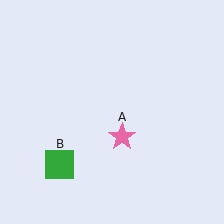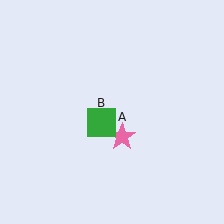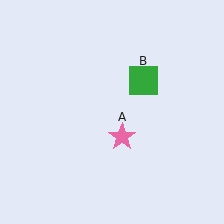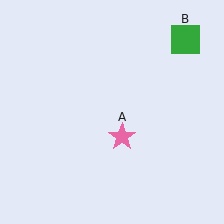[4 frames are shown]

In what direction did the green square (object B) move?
The green square (object B) moved up and to the right.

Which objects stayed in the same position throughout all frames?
Pink star (object A) remained stationary.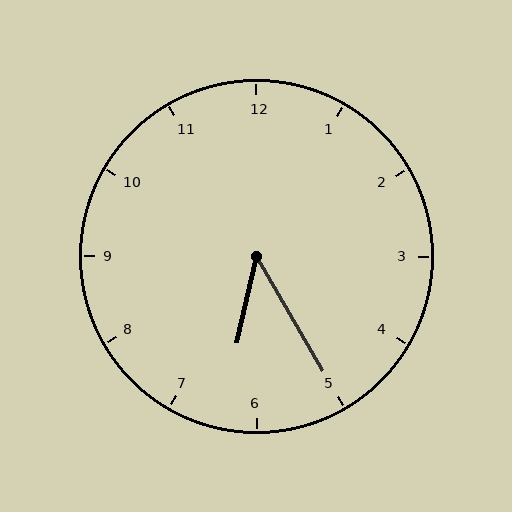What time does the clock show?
6:25.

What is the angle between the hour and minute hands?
Approximately 42 degrees.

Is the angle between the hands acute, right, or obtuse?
It is acute.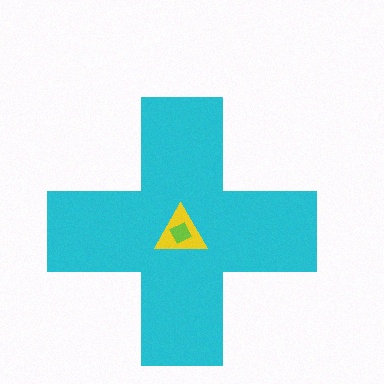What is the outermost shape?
The cyan cross.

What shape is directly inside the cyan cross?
The yellow triangle.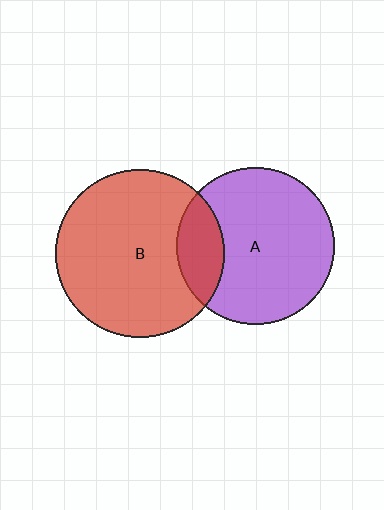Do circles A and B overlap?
Yes.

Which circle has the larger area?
Circle B (red).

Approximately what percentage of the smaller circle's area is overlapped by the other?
Approximately 20%.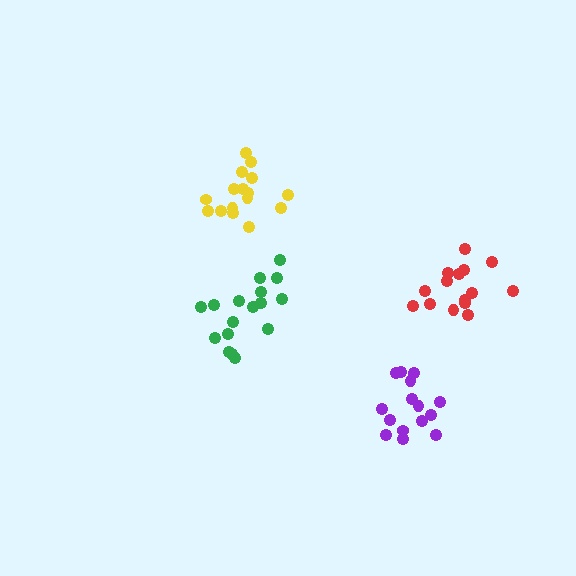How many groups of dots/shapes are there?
There are 4 groups.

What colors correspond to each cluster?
The clusters are colored: green, purple, yellow, red.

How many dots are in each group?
Group 1: 17 dots, Group 2: 15 dots, Group 3: 16 dots, Group 4: 16 dots (64 total).